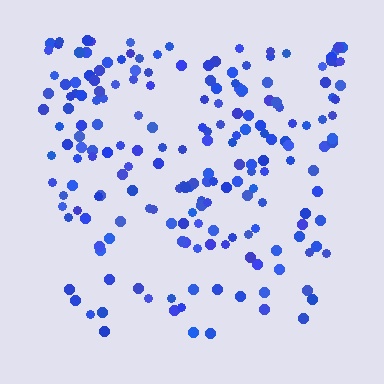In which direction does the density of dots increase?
From bottom to top, with the top side densest.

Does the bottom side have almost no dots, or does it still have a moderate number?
Still a moderate number, just noticeably fewer than the top.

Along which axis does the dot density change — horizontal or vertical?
Vertical.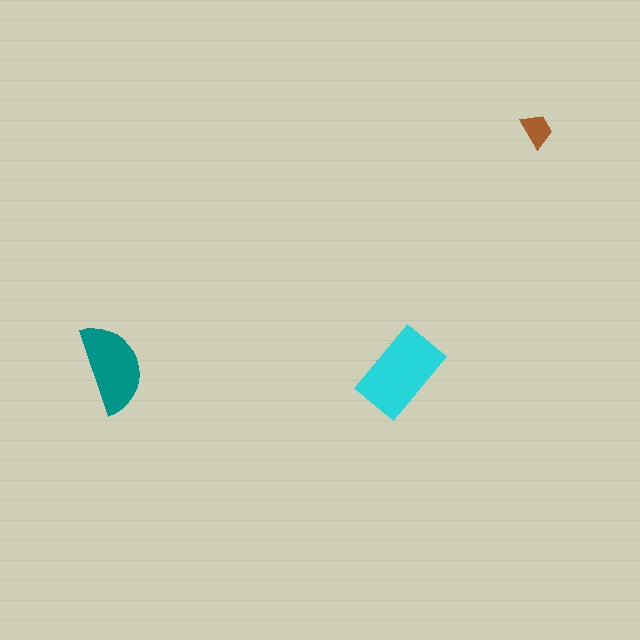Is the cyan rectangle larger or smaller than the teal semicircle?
Larger.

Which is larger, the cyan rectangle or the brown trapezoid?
The cyan rectangle.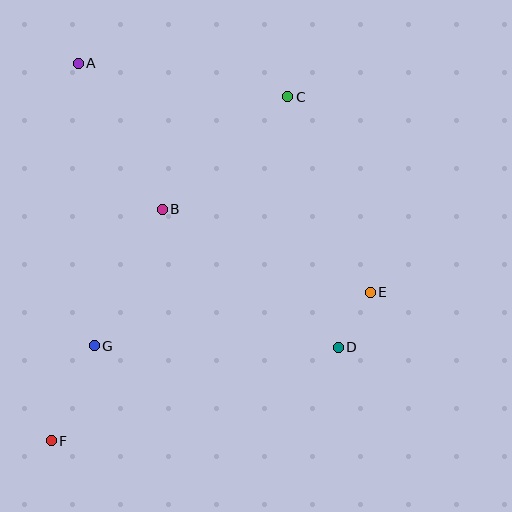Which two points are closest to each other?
Points D and E are closest to each other.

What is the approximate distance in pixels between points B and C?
The distance between B and C is approximately 168 pixels.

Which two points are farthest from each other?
Points C and F are farthest from each other.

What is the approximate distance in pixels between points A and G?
The distance between A and G is approximately 283 pixels.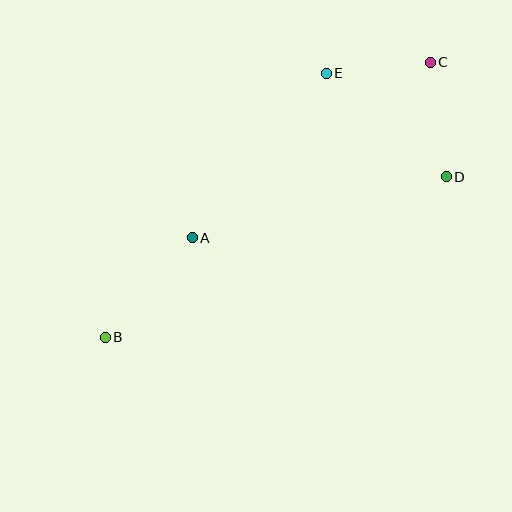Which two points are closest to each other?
Points C and E are closest to each other.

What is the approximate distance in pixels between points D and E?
The distance between D and E is approximately 159 pixels.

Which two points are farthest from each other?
Points B and C are farthest from each other.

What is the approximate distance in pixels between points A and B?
The distance between A and B is approximately 132 pixels.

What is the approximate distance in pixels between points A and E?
The distance between A and E is approximately 212 pixels.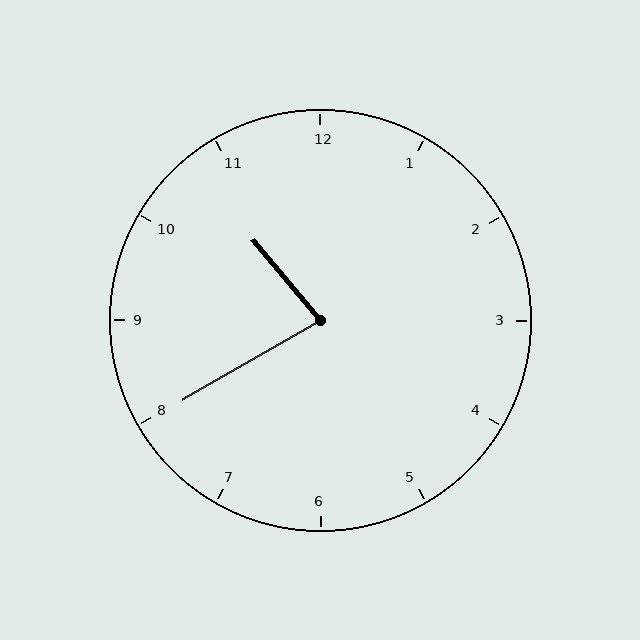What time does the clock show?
10:40.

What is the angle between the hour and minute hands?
Approximately 80 degrees.